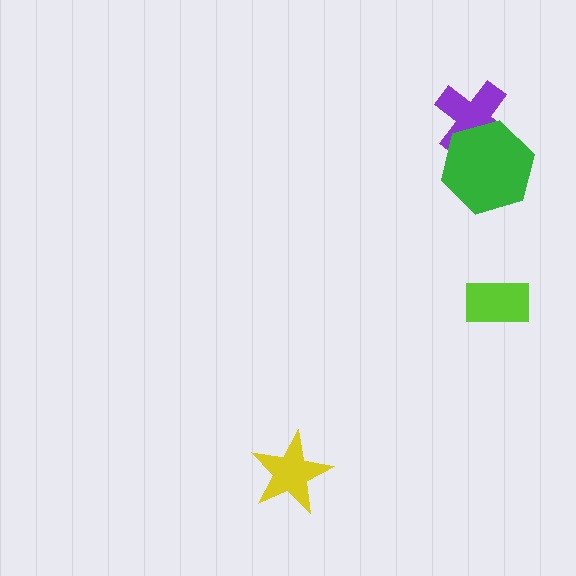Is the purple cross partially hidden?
Yes, it is partially covered by another shape.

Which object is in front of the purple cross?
The green hexagon is in front of the purple cross.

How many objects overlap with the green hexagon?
1 object overlaps with the green hexagon.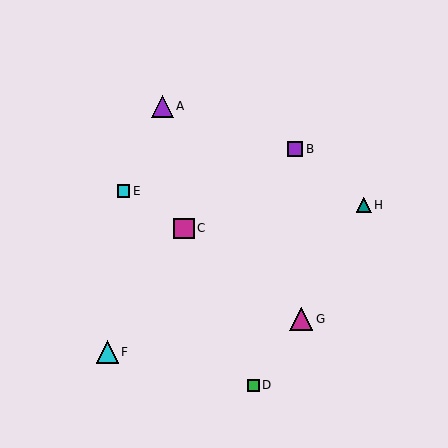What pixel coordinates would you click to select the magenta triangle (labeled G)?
Click at (301, 319) to select the magenta triangle G.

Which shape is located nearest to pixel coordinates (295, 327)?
The magenta triangle (labeled G) at (301, 319) is nearest to that location.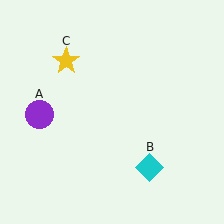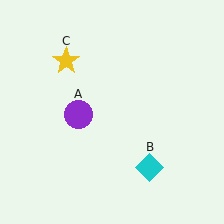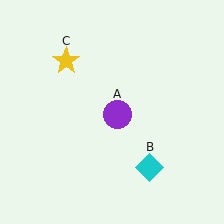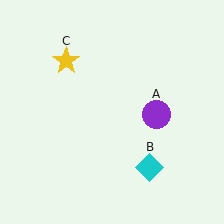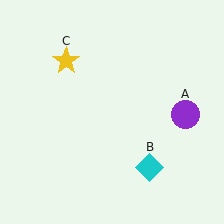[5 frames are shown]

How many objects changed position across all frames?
1 object changed position: purple circle (object A).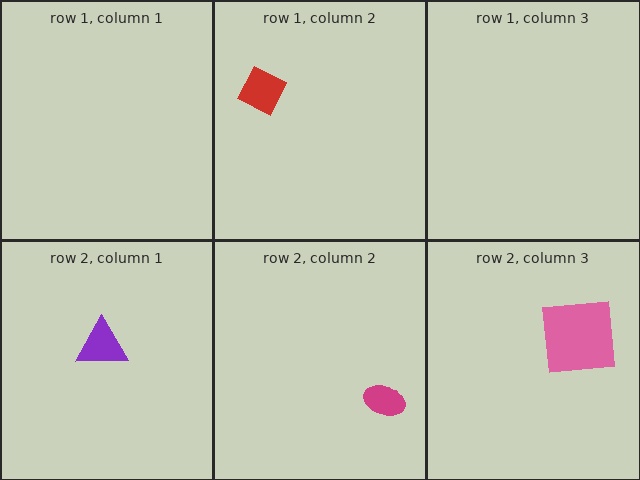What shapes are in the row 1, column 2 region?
The red diamond.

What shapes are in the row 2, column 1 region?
The purple triangle.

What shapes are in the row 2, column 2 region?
The magenta ellipse.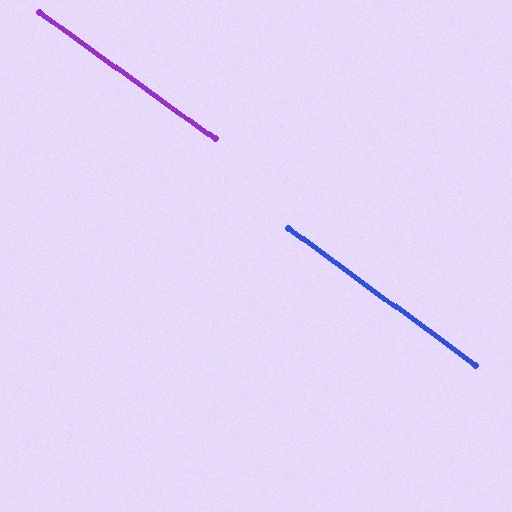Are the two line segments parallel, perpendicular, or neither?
Parallel — their directions differ by only 0.3°.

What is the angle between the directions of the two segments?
Approximately 0 degrees.